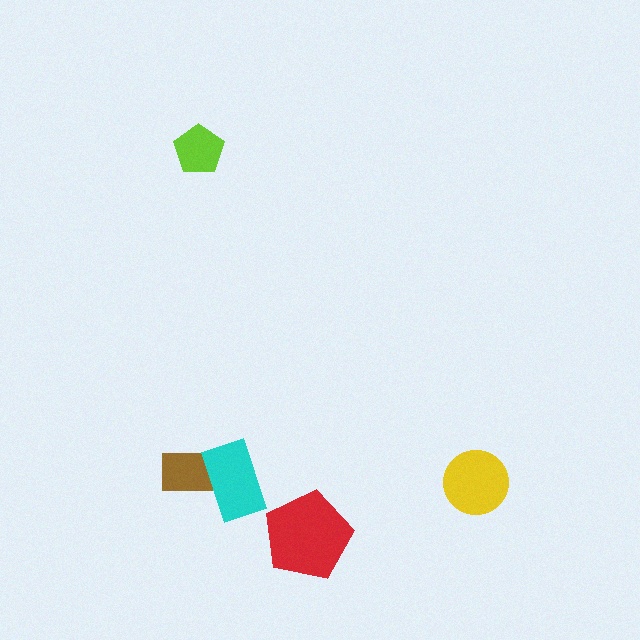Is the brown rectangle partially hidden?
Yes, it is partially covered by another shape.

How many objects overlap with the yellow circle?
0 objects overlap with the yellow circle.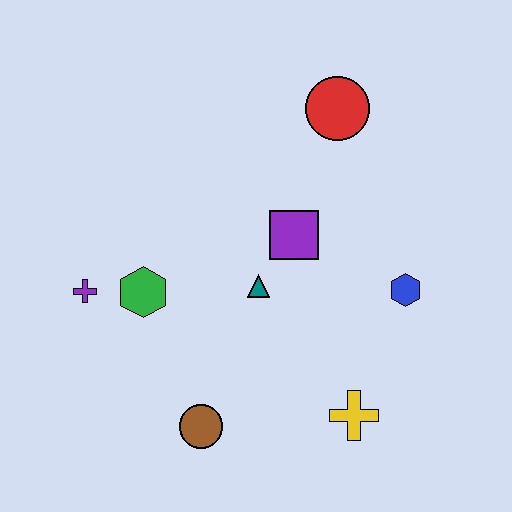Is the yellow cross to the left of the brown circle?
No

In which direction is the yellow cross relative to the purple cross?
The yellow cross is to the right of the purple cross.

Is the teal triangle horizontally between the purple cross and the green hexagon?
No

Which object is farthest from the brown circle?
The red circle is farthest from the brown circle.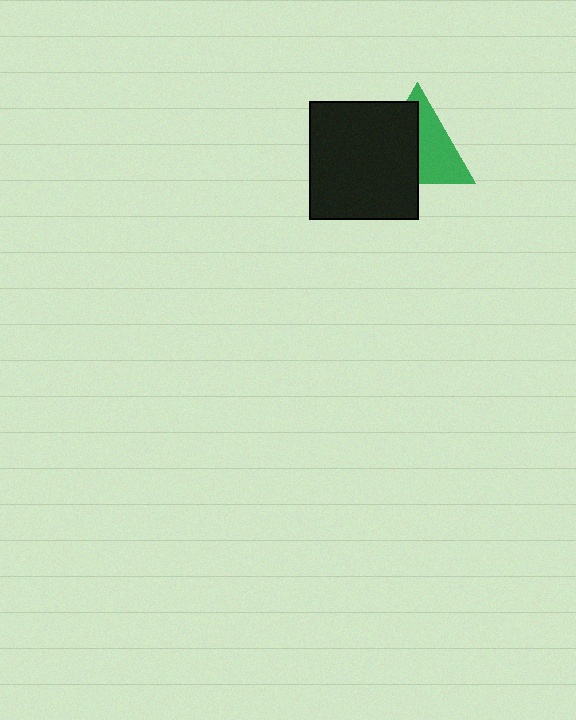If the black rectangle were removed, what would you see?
You would see the complete green triangle.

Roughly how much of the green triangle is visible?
About half of it is visible (roughly 49%).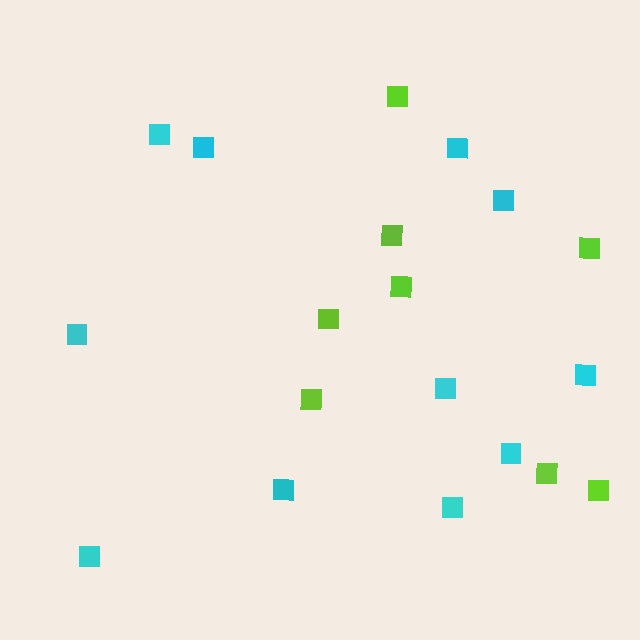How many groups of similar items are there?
There are 2 groups: one group of cyan squares (11) and one group of lime squares (8).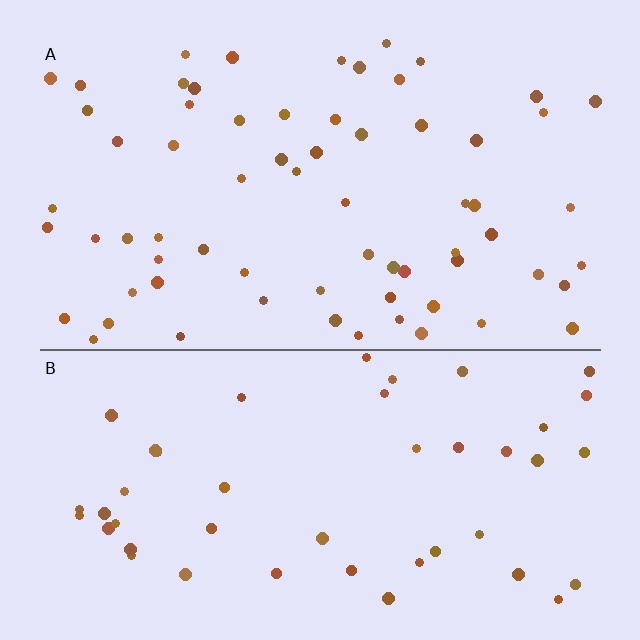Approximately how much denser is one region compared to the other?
Approximately 1.4× — region A over region B.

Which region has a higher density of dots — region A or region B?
A (the top).